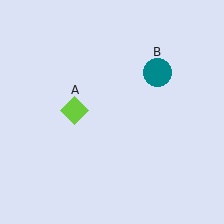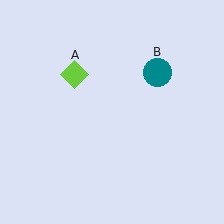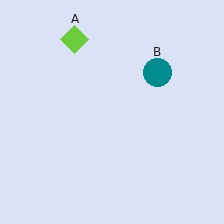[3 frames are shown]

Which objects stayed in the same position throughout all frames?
Teal circle (object B) remained stationary.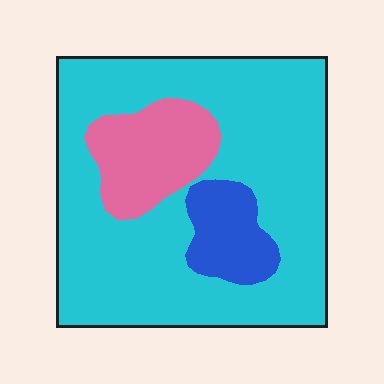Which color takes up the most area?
Cyan, at roughly 75%.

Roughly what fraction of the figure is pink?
Pink covers about 15% of the figure.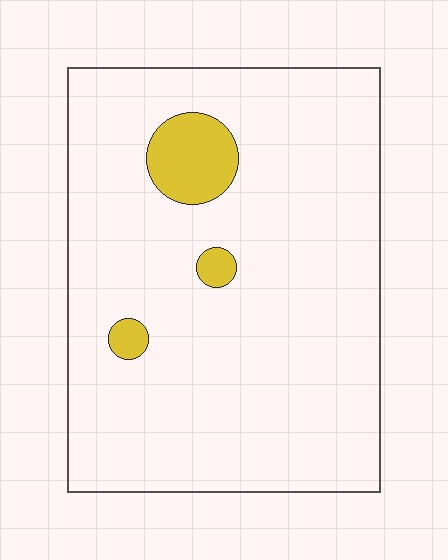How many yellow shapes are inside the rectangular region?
3.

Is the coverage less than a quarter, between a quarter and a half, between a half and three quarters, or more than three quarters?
Less than a quarter.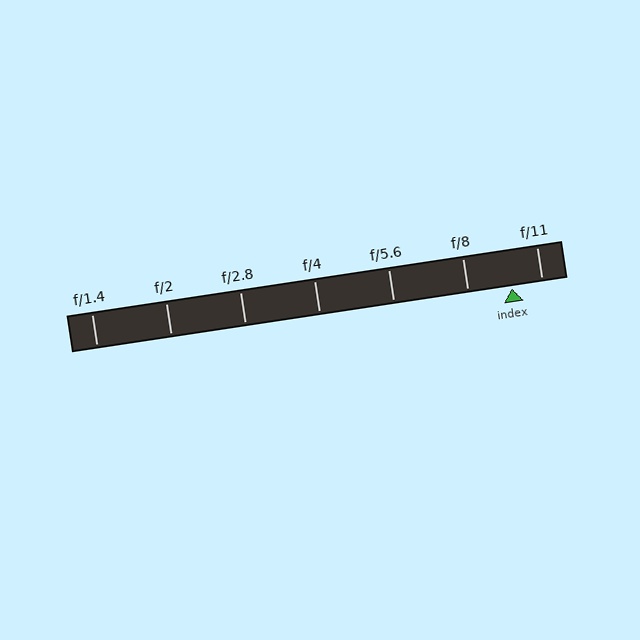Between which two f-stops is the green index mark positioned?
The index mark is between f/8 and f/11.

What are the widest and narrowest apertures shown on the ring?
The widest aperture shown is f/1.4 and the narrowest is f/11.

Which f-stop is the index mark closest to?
The index mark is closest to f/11.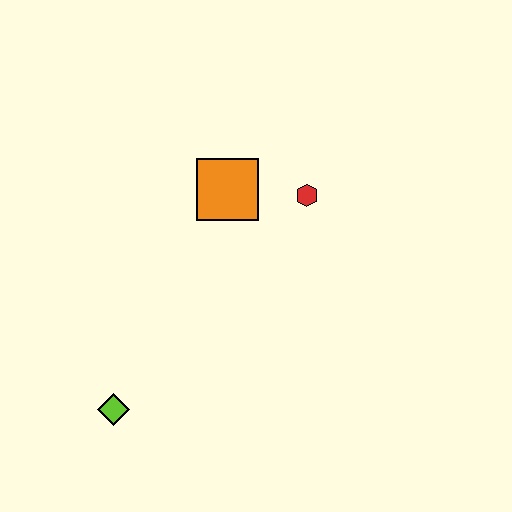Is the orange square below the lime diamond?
No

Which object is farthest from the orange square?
The lime diamond is farthest from the orange square.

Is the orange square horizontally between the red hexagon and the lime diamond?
Yes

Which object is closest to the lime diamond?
The orange square is closest to the lime diamond.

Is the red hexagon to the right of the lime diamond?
Yes